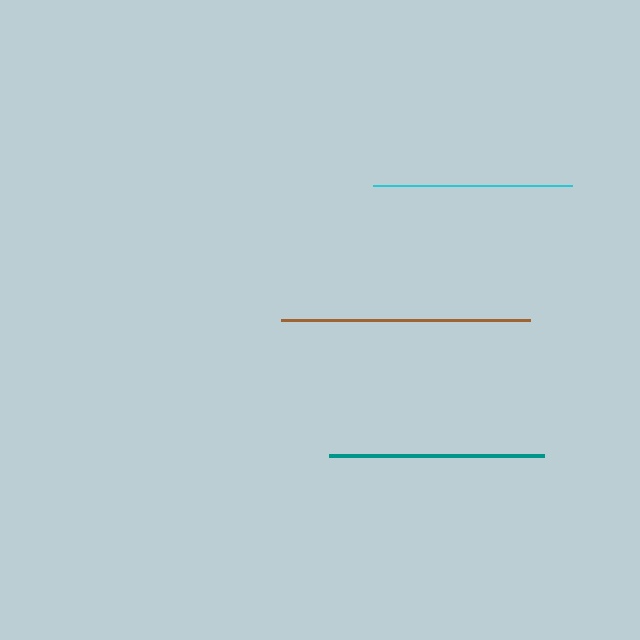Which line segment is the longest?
The brown line is the longest at approximately 249 pixels.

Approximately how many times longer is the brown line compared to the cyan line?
The brown line is approximately 1.3 times the length of the cyan line.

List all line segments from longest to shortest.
From longest to shortest: brown, teal, cyan.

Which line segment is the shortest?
The cyan line is the shortest at approximately 199 pixels.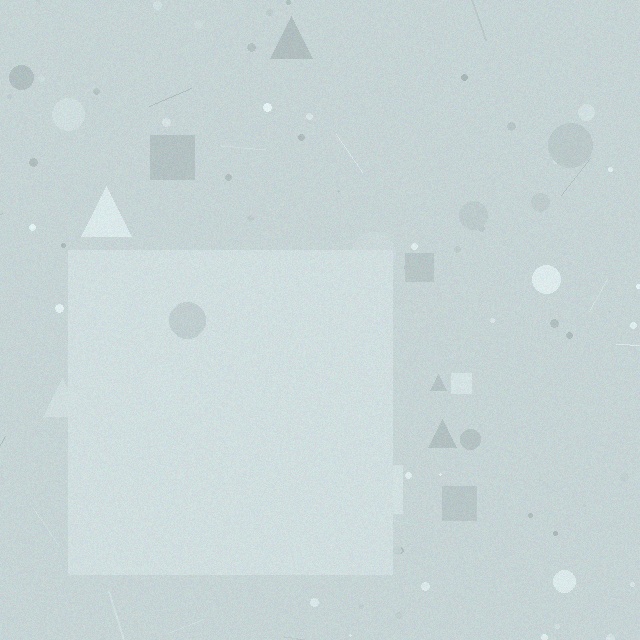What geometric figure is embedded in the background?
A square is embedded in the background.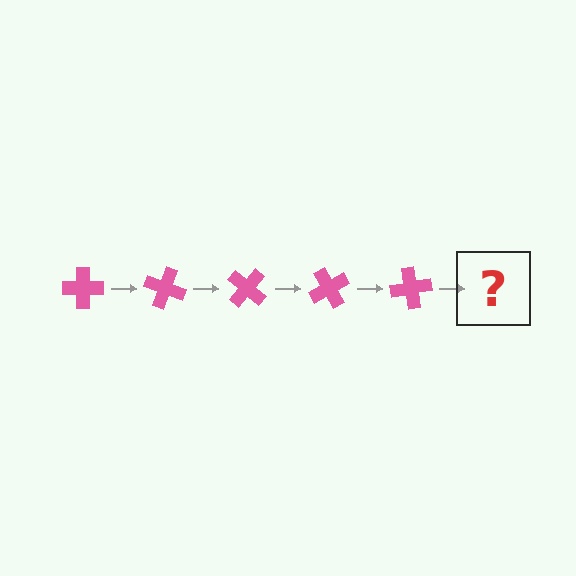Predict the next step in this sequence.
The next step is a pink cross rotated 100 degrees.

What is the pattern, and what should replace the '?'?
The pattern is that the cross rotates 20 degrees each step. The '?' should be a pink cross rotated 100 degrees.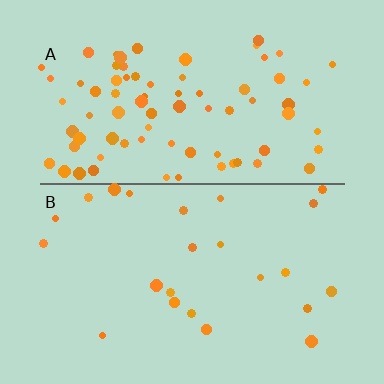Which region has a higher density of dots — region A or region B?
A (the top).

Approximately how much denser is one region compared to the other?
Approximately 3.3× — region A over region B.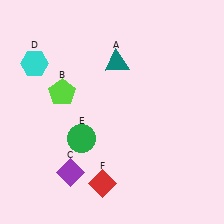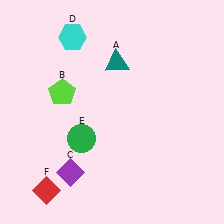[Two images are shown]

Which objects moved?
The objects that moved are: the cyan hexagon (D), the red diamond (F).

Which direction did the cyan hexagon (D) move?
The cyan hexagon (D) moved right.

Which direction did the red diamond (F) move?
The red diamond (F) moved left.